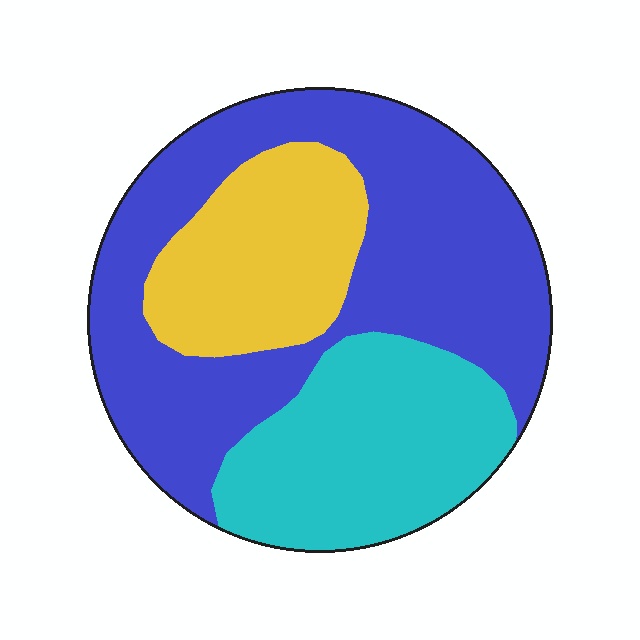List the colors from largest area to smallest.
From largest to smallest: blue, cyan, yellow.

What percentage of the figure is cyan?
Cyan takes up between a sixth and a third of the figure.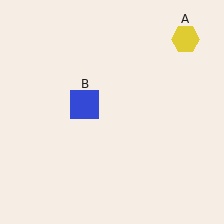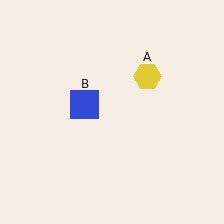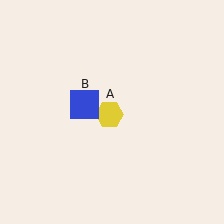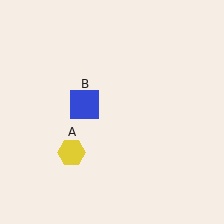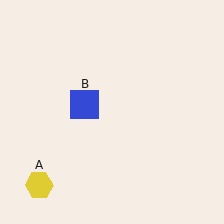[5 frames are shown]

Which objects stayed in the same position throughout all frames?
Blue square (object B) remained stationary.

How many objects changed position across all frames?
1 object changed position: yellow hexagon (object A).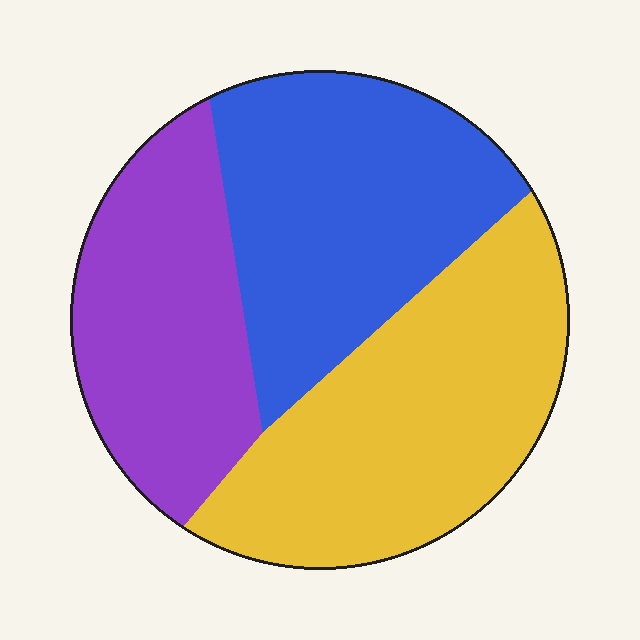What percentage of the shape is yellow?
Yellow takes up about three eighths (3/8) of the shape.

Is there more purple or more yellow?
Yellow.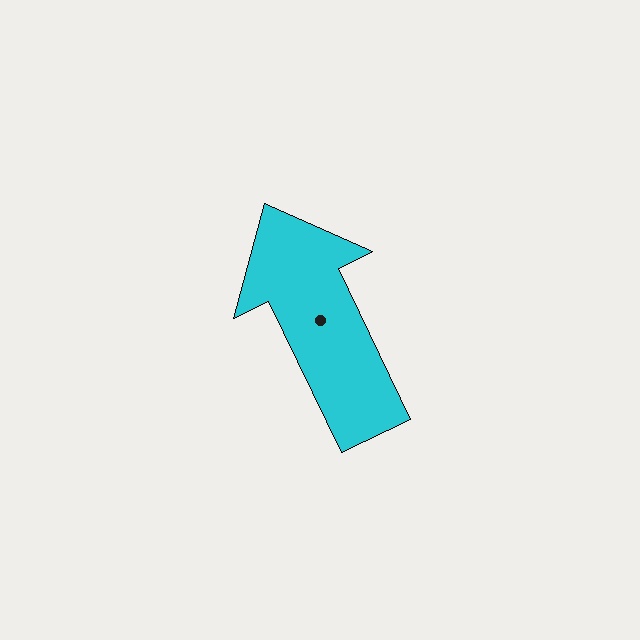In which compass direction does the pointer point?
Northwest.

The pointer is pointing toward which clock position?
Roughly 11 o'clock.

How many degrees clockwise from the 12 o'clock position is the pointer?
Approximately 334 degrees.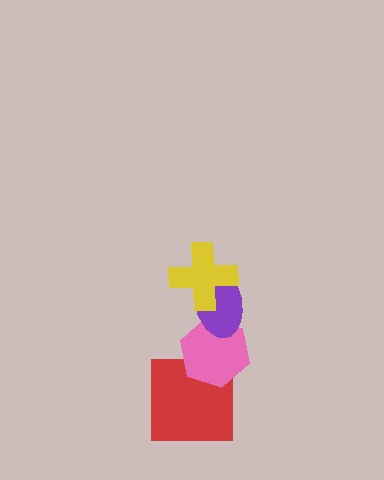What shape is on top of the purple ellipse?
The yellow cross is on top of the purple ellipse.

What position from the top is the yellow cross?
The yellow cross is 1st from the top.